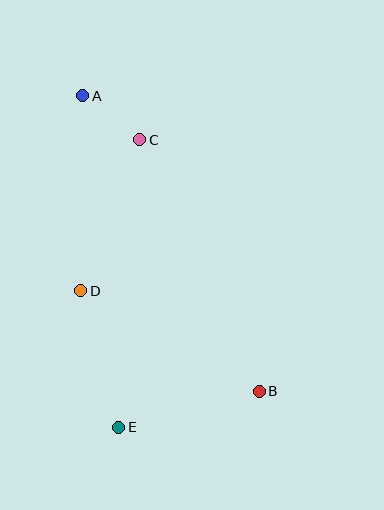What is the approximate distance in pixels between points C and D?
The distance between C and D is approximately 162 pixels.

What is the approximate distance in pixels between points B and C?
The distance between B and C is approximately 278 pixels.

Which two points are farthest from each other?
Points A and B are farthest from each other.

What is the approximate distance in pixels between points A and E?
The distance between A and E is approximately 333 pixels.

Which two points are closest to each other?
Points A and C are closest to each other.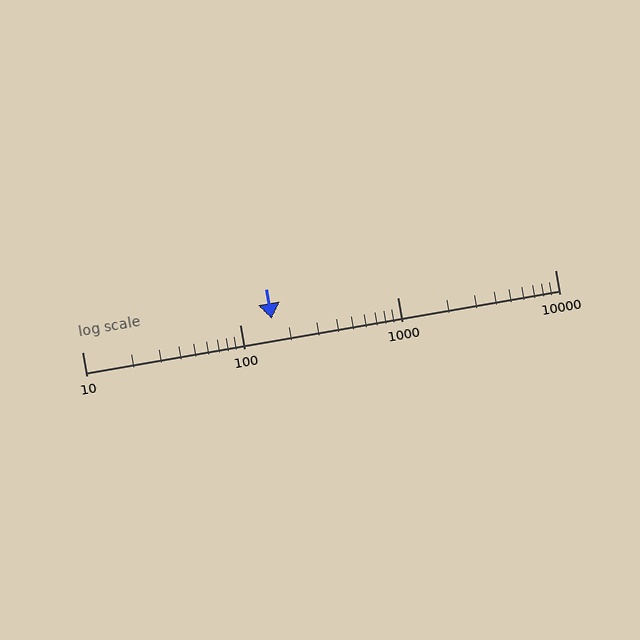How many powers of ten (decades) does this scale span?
The scale spans 3 decades, from 10 to 10000.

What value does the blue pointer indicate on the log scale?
The pointer indicates approximately 160.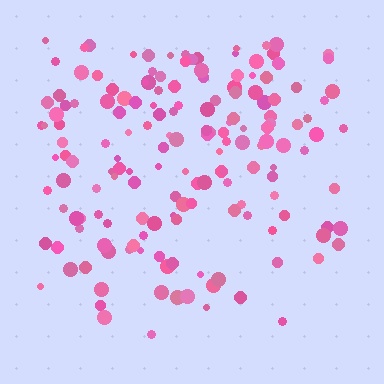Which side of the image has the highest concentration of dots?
The top.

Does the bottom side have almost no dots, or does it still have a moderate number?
Still a moderate number, just noticeably fewer than the top.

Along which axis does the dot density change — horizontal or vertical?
Vertical.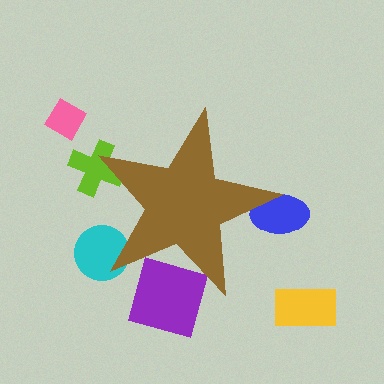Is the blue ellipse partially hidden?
Yes, the blue ellipse is partially hidden behind the brown star.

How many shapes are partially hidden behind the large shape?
4 shapes are partially hidden.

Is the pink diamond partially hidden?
No, the pink diamond is fully visible.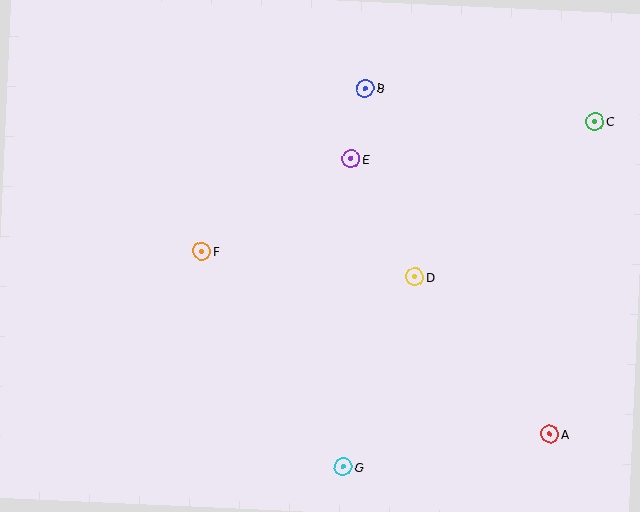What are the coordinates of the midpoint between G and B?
The midpoint between G and B is at (354, 278).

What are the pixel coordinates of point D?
Point D is at (415, 277).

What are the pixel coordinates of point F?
Point F is at (202, 252).